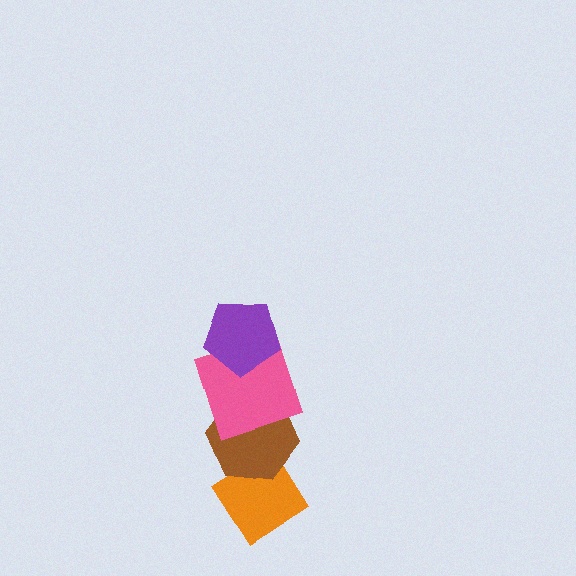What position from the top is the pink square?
The pink square is 2nd from the top.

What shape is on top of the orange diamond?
The brown hexagon is on top of the orange diamond.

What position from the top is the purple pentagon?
The purple pentagon is 1st from the top.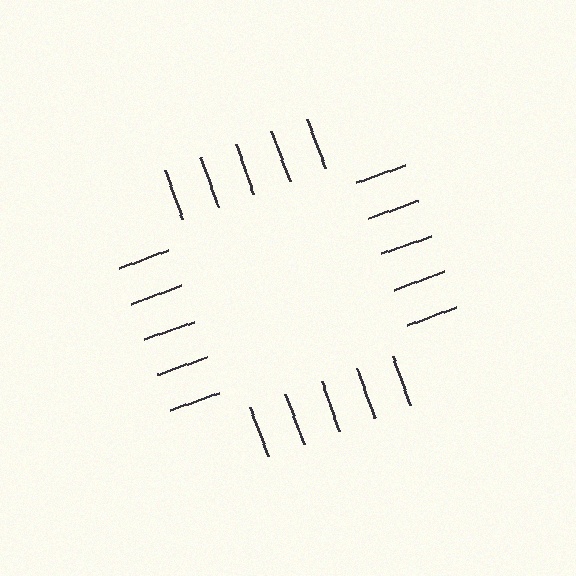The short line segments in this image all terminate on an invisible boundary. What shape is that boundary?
An illusory square — the line segments terminate on its edges but no continuous stroke is drawn.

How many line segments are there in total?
20 — 5 along each of the 4 edges.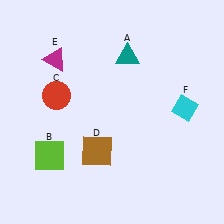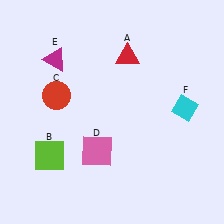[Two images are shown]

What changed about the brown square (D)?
In Image 1, D is brown. In Image 2, it changed to pink.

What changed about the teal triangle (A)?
In Image 1, A is teal. In Image 2, it changed to red.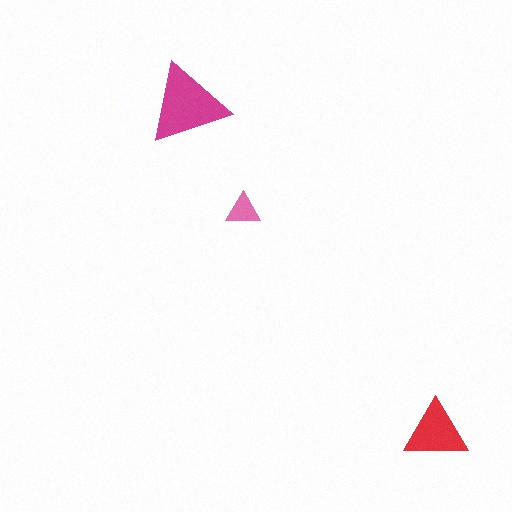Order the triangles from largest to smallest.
the magenta one, the red one, the pink one.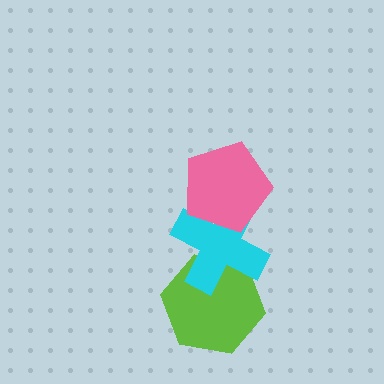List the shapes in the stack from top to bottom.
From top to bottom: the pink pentagon, the cyan cross, the lime hexagon.